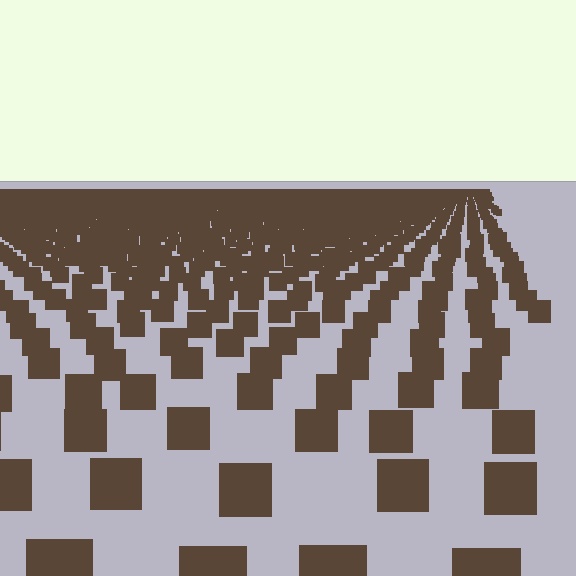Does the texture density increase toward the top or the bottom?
Density increases toward the top.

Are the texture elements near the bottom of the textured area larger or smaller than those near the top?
Larger. Near the bottom, elements are closer to the viewer and appear at a bigger on-screen size.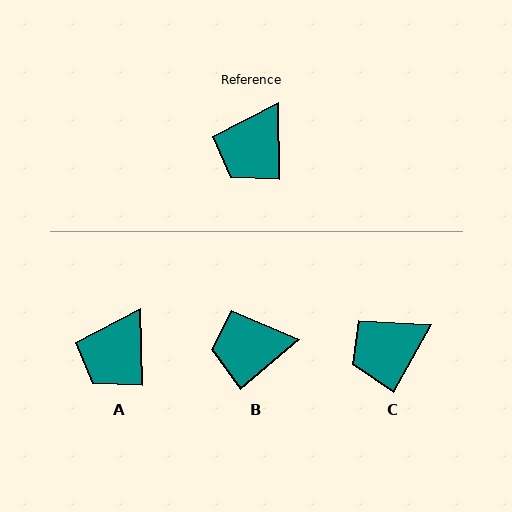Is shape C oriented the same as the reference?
No, it is off by about 31 degrees.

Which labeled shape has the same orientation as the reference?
A.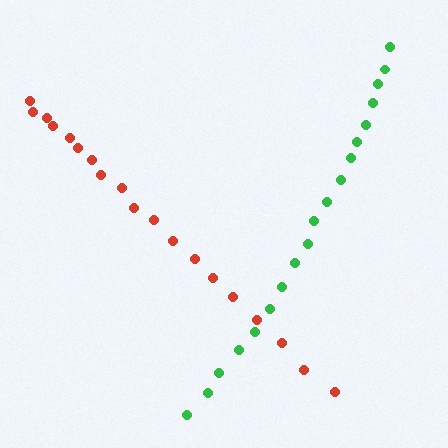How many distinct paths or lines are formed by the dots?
There are 2 distinct paths.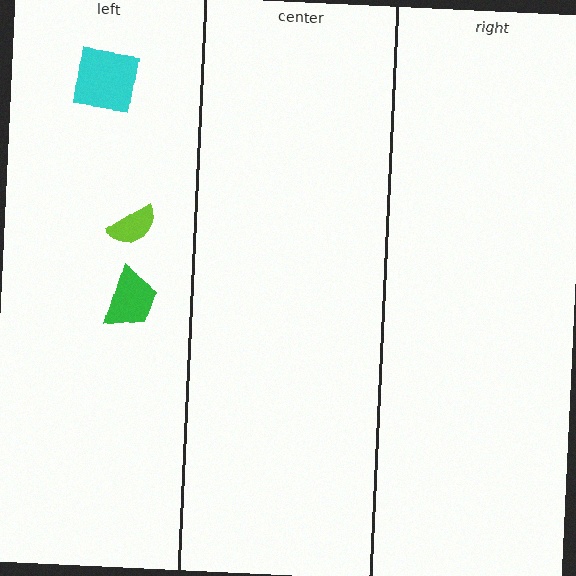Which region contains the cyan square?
The left region.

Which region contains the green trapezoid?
The left region.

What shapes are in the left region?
The lime semicircle, the cyan square, the green trapezoid.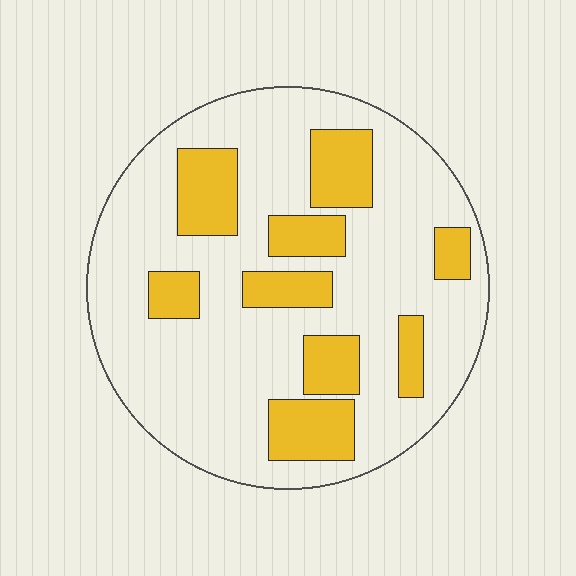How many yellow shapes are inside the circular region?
9.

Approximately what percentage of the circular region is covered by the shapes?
Approximately 25%.